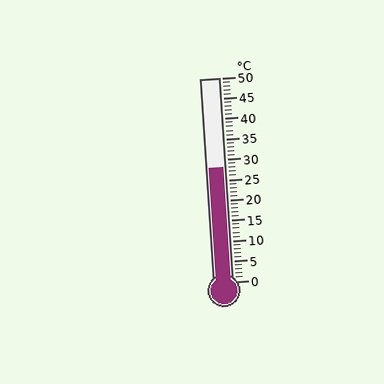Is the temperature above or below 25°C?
The temperature is above 25°C.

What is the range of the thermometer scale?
The thermometer scale ranges from 0°C to 50°C.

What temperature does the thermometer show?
The thermometer shows approximately 28°C.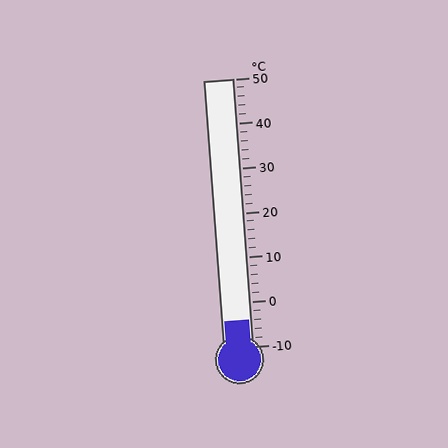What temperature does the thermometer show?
The thermometer shows approximately -4°C.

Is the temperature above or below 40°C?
The temperature is below 40°C.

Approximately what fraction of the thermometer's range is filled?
The thermometer is filled to approximately 10% of its range.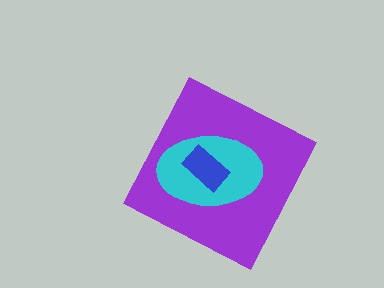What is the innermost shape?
The blue rectangle.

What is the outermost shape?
The purple diamond.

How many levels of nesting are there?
3.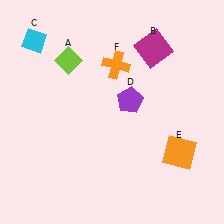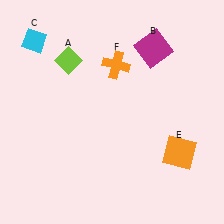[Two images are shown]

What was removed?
The purple pentagon (D) was removed in Image 2.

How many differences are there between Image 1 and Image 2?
There is 1 difference between the two images.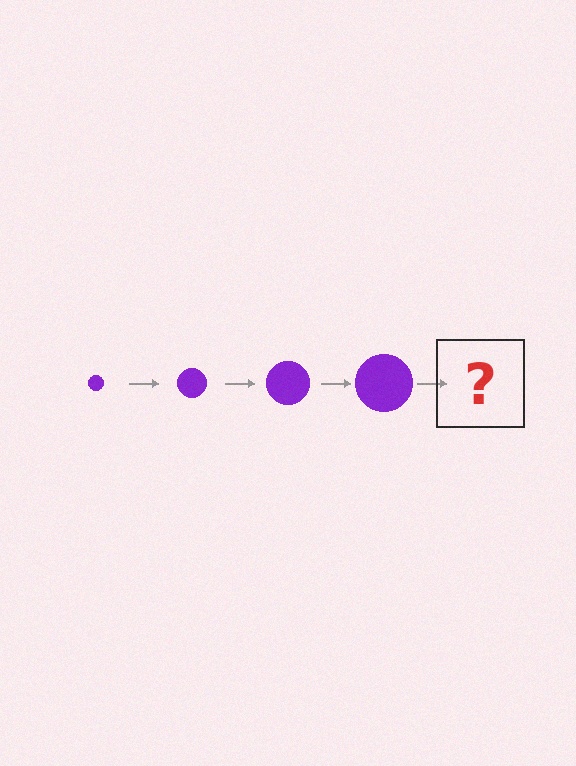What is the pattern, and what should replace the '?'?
The pattern is that the circle gets progressively larger each step. The '?' should be a purple circle, larger than the previous one.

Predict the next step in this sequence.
The next step is a purple circle, larger than the previous one.